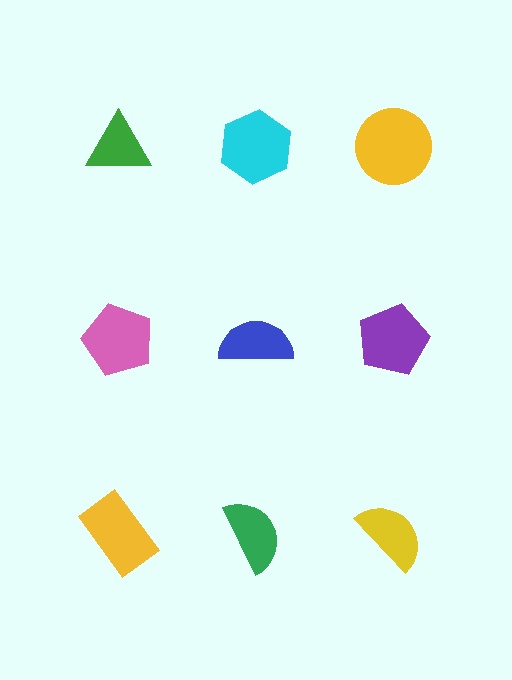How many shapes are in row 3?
3 shapes.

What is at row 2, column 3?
A purple pentagon.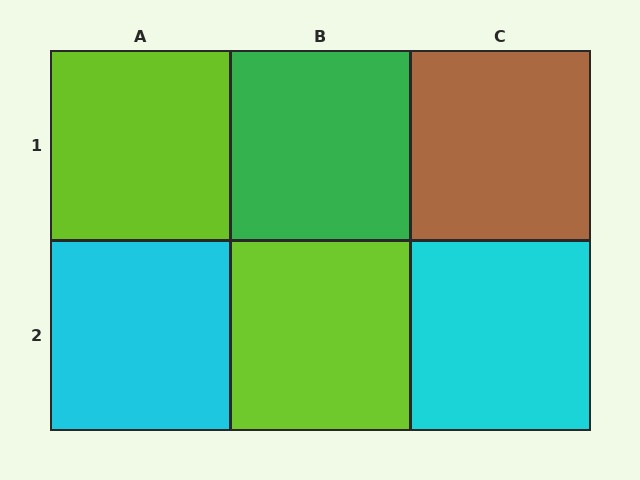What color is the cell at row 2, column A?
Cyan.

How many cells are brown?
1 cell is brown.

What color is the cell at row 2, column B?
Lime.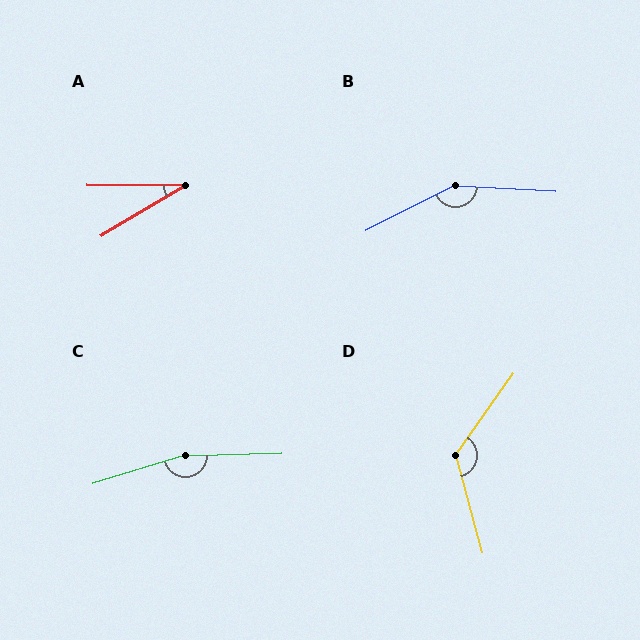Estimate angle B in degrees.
Approximately 150 degrees.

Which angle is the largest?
C, at approximately 165 degrees.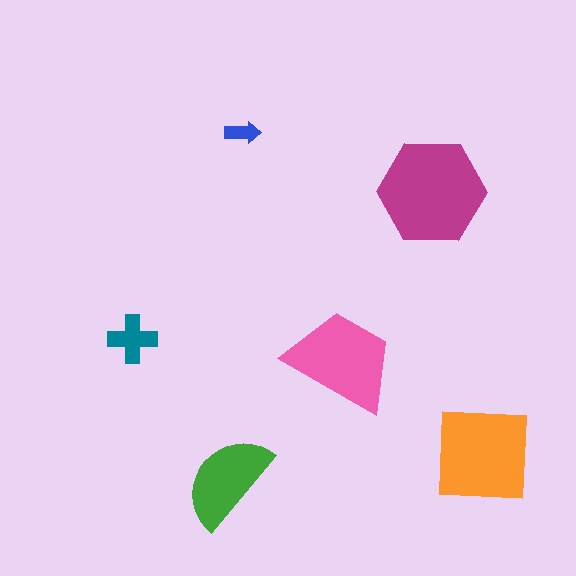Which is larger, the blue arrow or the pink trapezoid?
The pink trapezoid.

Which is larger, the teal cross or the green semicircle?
The green semicircle.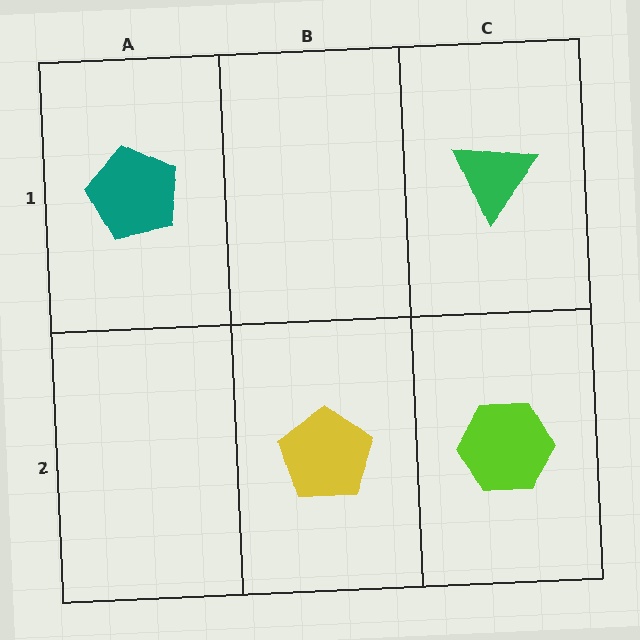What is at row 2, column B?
A yellow pentagon.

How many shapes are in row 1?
2 shapes.